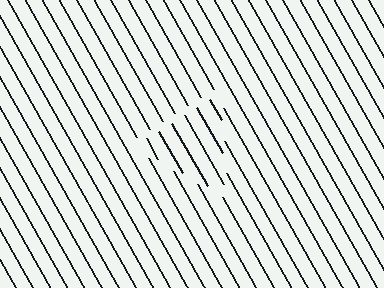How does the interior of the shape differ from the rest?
The interior of the shape contains the same grating, shifted by half a period — the contour is defined by the phase discontinuity where line-ends from the inner and outer gratings abut.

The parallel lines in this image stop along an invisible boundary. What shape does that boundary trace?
An illusory triangle. The interior of the shape contains the same grating, shifted by half a period — the contour is defined by the phase discontinuity where line-ends from the inner and outer gratings abut.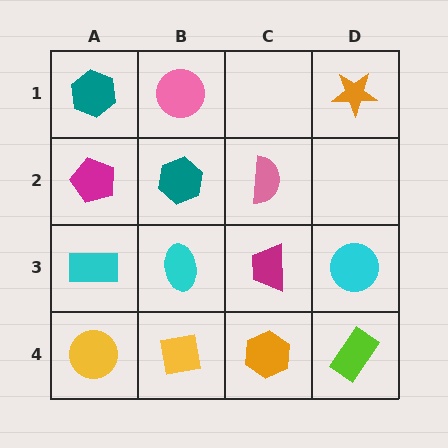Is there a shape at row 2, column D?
No, that cell is empty.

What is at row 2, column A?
A magenta pentagon.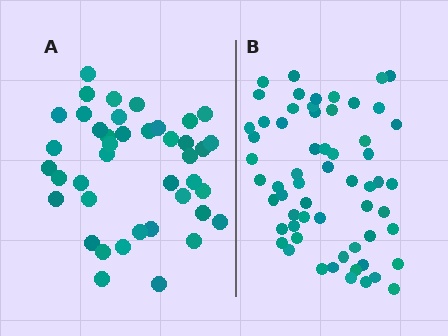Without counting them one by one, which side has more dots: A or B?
Region B (the right region) has more dots.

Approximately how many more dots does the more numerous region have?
Region B has approximately 20 more dots than region A.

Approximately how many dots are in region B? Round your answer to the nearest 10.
About 60 dots.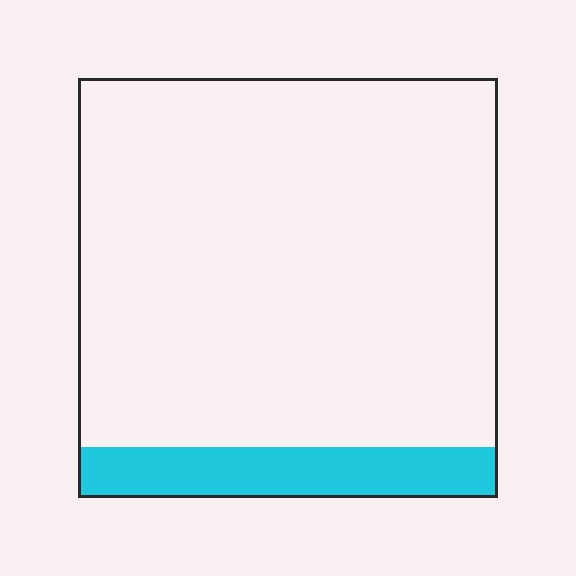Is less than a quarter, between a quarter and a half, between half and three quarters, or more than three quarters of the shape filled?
Less than a quarter.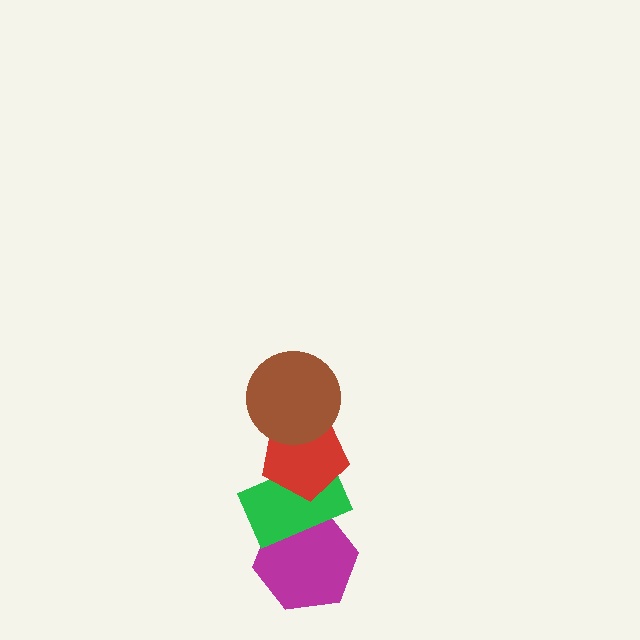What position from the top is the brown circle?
The brown circle is 1st from the top.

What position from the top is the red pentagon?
The red pentagon is 2nd from the top.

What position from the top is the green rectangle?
The green rectangle is 3rd from the top.